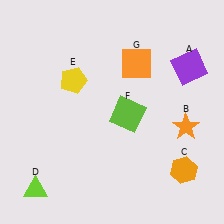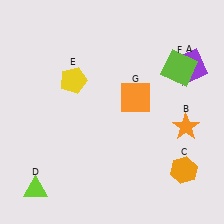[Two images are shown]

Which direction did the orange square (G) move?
The orange square (G) moved down.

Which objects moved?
The objects that moved are: the lime square (F), the orange square (G).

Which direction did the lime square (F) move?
The lime square (F) moved right.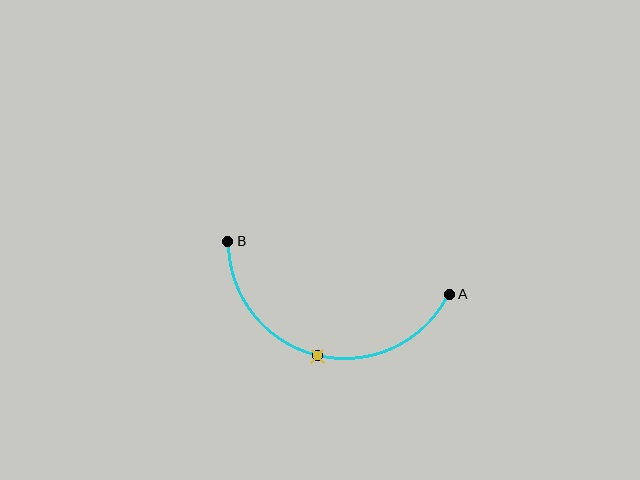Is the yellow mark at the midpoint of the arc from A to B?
Yes. The yellow mark lies on the arc at equal arc-length from both A and B — it is the arc midpoint.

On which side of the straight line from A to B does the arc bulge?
The arc bulges below the straight line connecting A and B.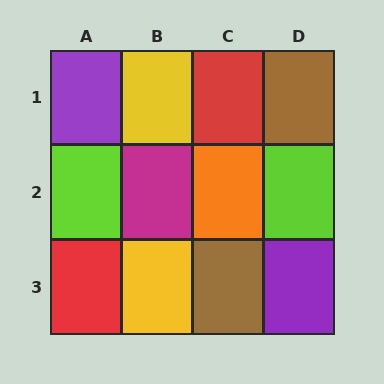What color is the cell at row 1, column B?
Yellow.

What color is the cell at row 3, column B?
Yellow.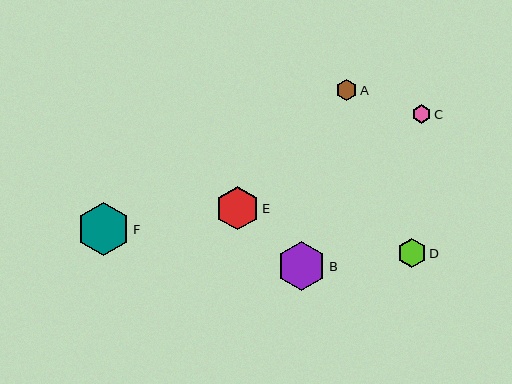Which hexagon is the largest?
Hexagon F is the largest with a size of approximately 53 pixels.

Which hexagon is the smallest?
Hexagon C is the smallest with a size of approximately 18 pixels.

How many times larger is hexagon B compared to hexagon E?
Hexagon B is approximately 1.1 times the size of hexagon E.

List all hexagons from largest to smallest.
From largest to smallest: F, B, E, D, A, C.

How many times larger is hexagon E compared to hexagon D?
Hexagon E is approximately 1.5 times the size of hexagon D.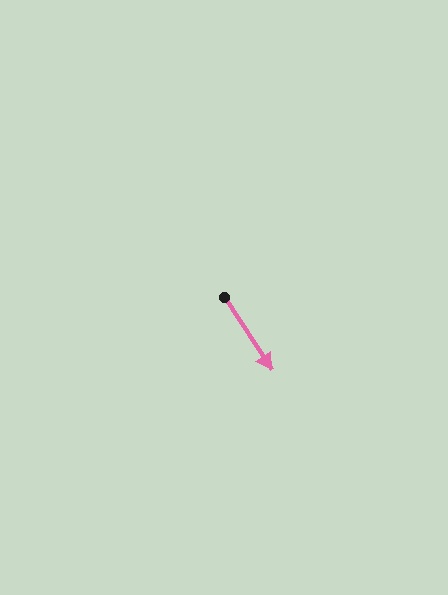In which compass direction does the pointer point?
Southeast.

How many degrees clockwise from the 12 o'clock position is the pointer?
Approximately 147 degrees.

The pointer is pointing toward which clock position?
Roughly 5 o'clock.